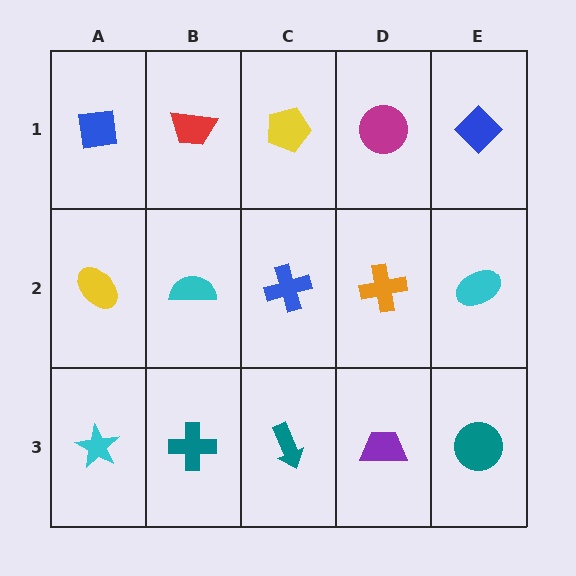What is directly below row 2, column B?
A teal cross.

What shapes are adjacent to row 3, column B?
A cyan semicircle (row 2, column B), a cyan star (row 3, column A), a teal arrow (row 3, column C).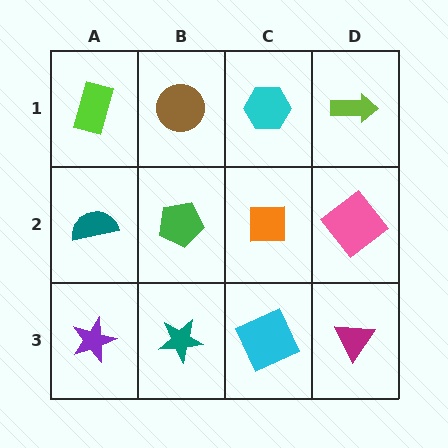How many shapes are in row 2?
4 shapes.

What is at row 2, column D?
A pink diamond.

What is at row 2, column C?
An orange square.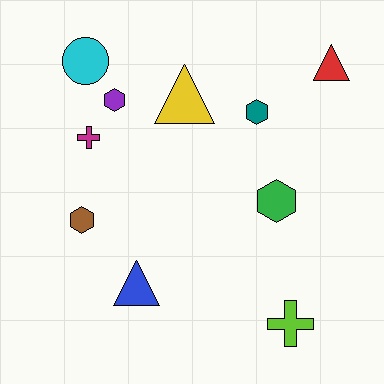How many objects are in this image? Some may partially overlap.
There are 10 objects.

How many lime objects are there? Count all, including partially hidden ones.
There is 1 lime object.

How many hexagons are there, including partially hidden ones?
There are 4 hexagons.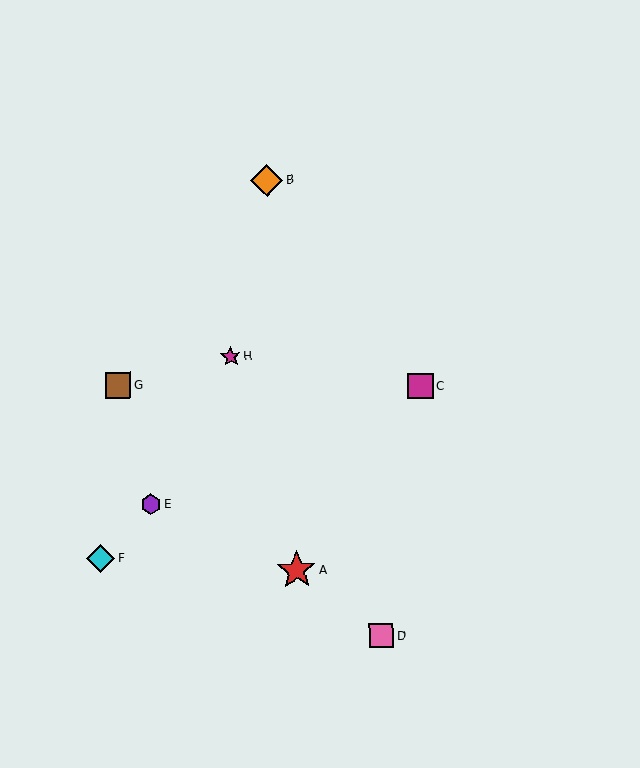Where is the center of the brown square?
The center of the brown square is at (118, 385).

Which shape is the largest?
The red star (labeled A) is the largest.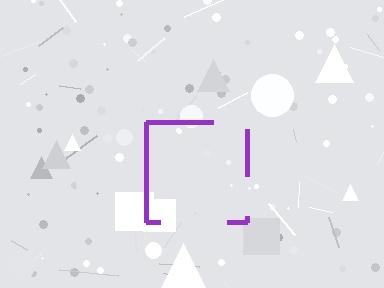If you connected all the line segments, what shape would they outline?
They would outline a square.